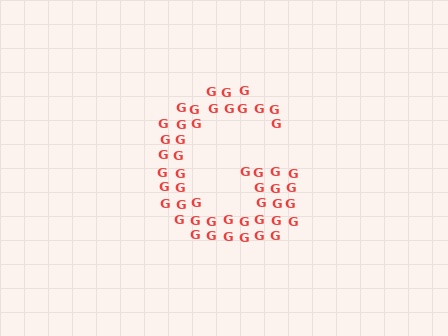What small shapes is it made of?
It is made of small letter G's.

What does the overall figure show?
The overall figure shows the letter G.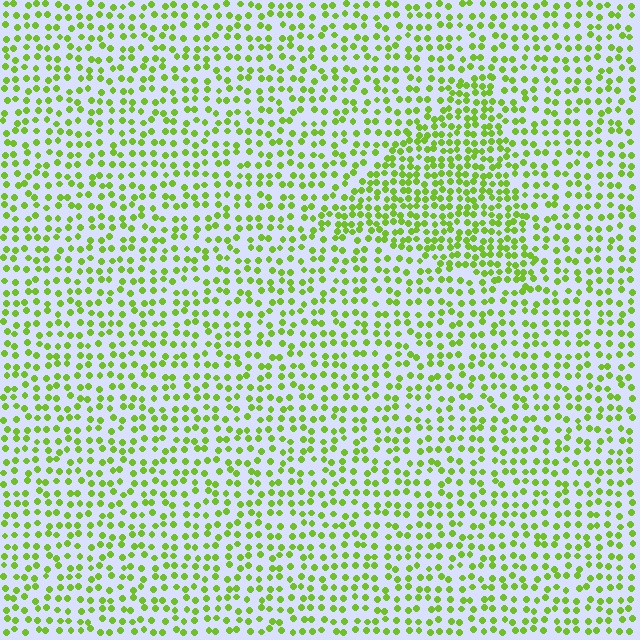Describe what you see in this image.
The image contains small lime elements arranged at two different densities. A triangle-shaped region is visible where the elements are more densely packed than the surrounding area.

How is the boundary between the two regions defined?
The boundary is defined by a change in element density (approximately 1.7x ratio). All elements are the same color, size, and shape.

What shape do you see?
I see a triangle.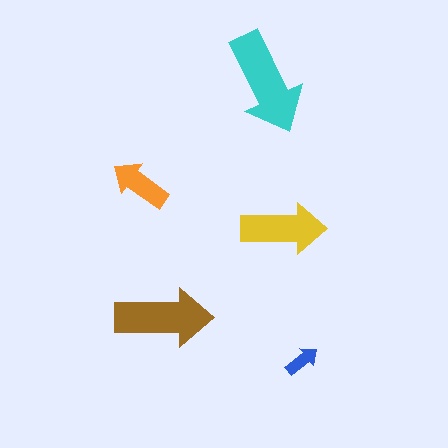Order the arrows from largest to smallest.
the cyan one, the brown one, the yellow one, the orange one, the blue one.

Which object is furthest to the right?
The blue arrow is rightmost.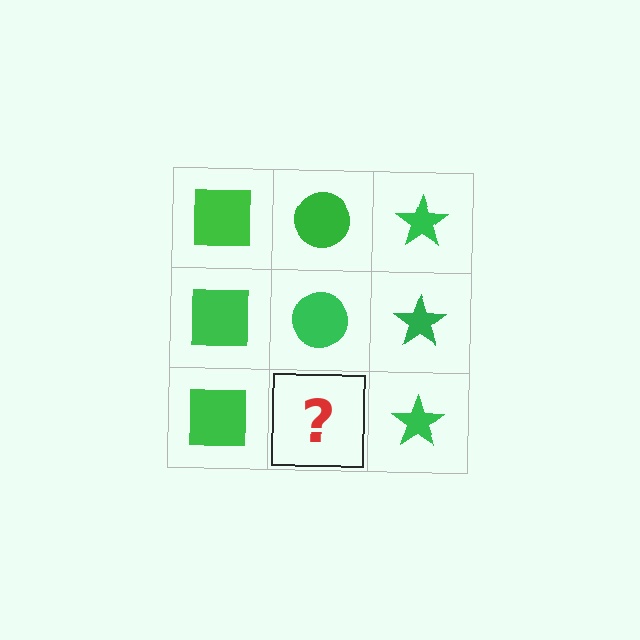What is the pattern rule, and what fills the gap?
The rule is that each column has a consistent shape. The gap should be filled with a green circle.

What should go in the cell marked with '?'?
The missing cell should contain a green circle.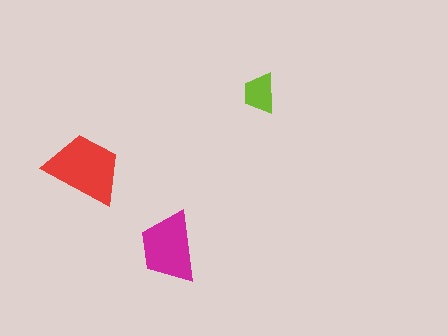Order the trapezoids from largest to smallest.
the red one, the magenta one, the lime one.